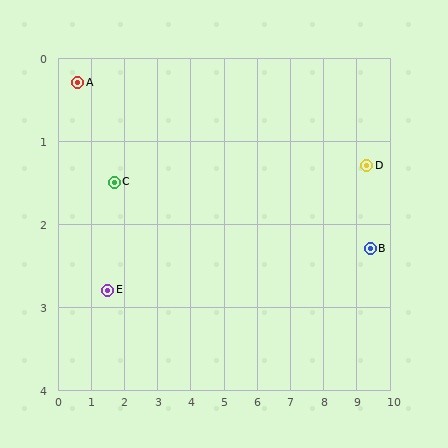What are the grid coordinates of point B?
Point B is at approximately (9.4, 2.3).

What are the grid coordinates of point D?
Point D is at approximately (9.3, 1.3).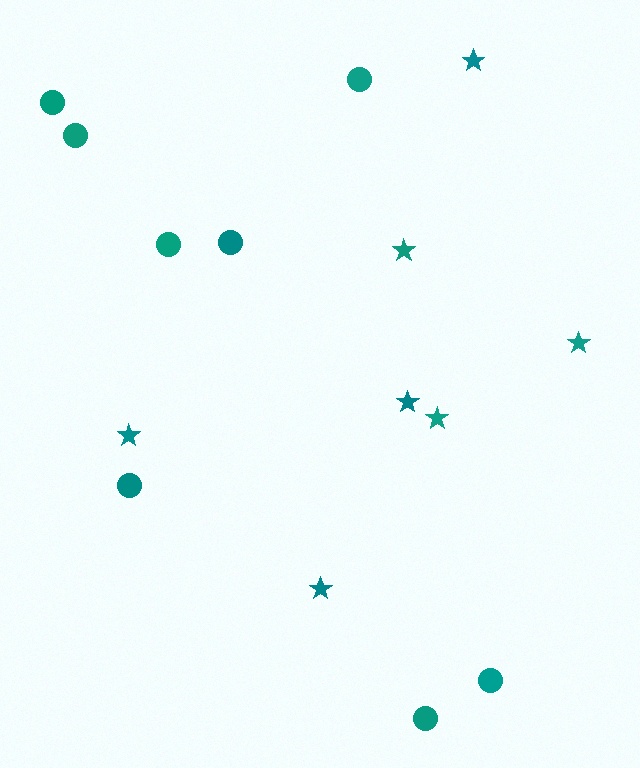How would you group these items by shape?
There are 2 groups: one group of circles (8) and one group of stars (7).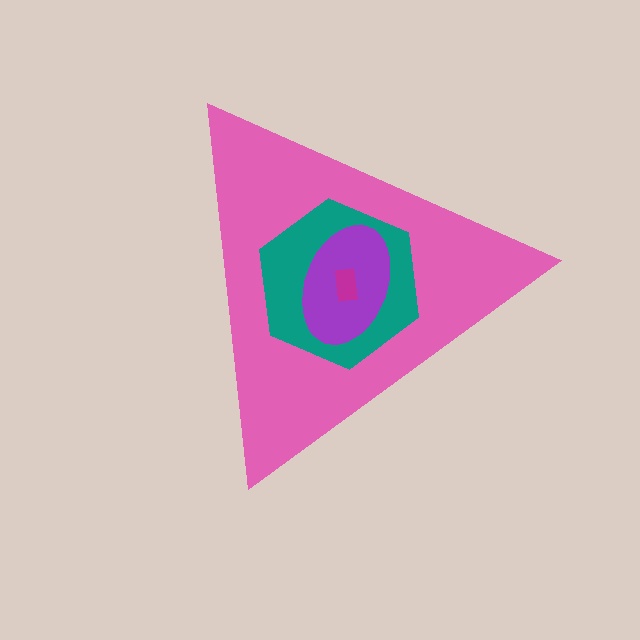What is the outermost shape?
The pink triangle.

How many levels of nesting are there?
4.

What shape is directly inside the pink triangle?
The teal hexagon.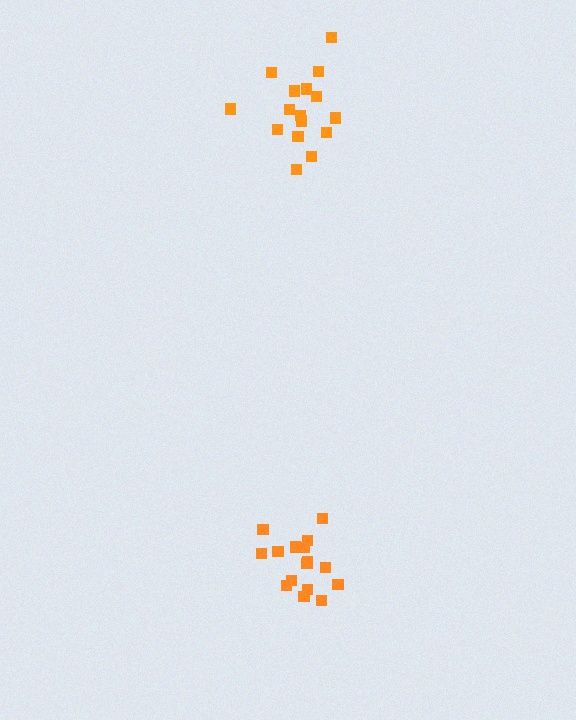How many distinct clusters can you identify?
There are 2 distinct clusters.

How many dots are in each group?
Group 1: 16 dots, Group 2: 16 dots (32 total).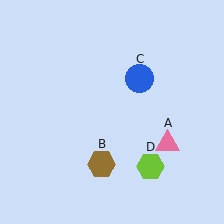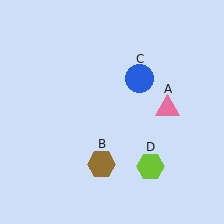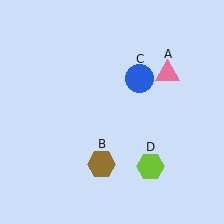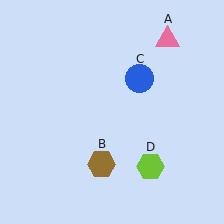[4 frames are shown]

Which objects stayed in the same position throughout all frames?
Brown hexagon (object B) and blue circle (object C) and lime hexagon (object D) remained stationary.